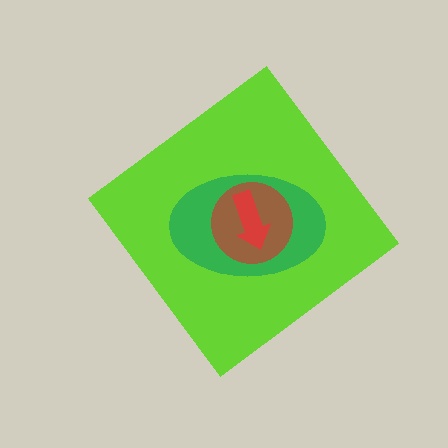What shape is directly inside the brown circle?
The red arrow.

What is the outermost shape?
The lime diamond.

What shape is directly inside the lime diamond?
The green ellipse.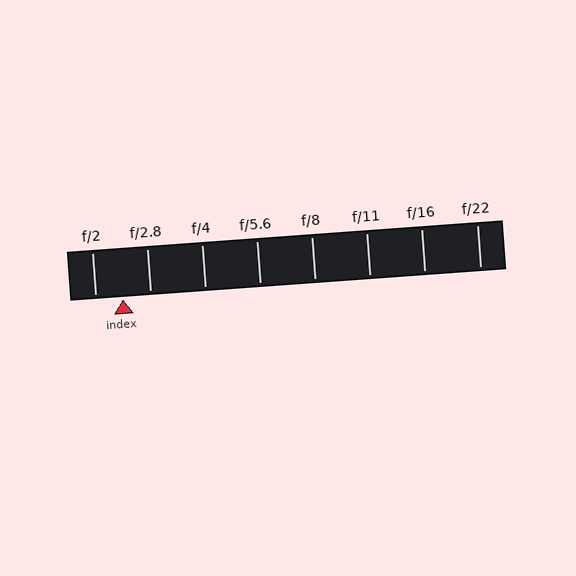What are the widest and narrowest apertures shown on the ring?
The widest aperture shown is f/2 and the narrowest is f/22.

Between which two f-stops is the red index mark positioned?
The index mark is between f/2 and f/2.8.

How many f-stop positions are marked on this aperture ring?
There are 8 f-stop positions marked.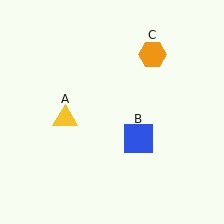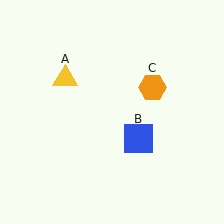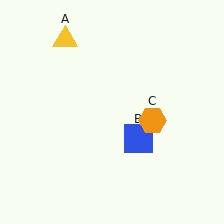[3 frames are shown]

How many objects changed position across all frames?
2 objects changed position: yellow triangle (object A), orange hexagon (object C).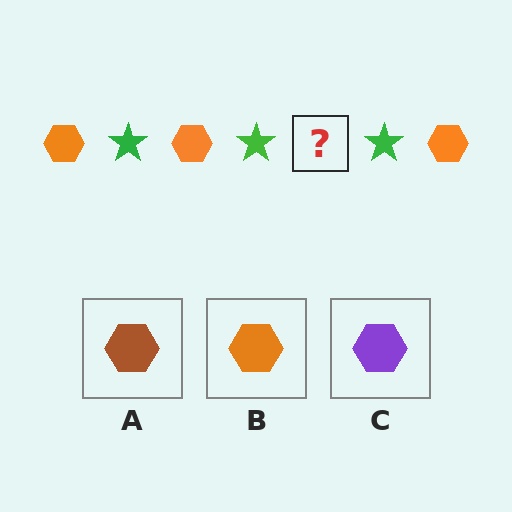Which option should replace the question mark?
Option B.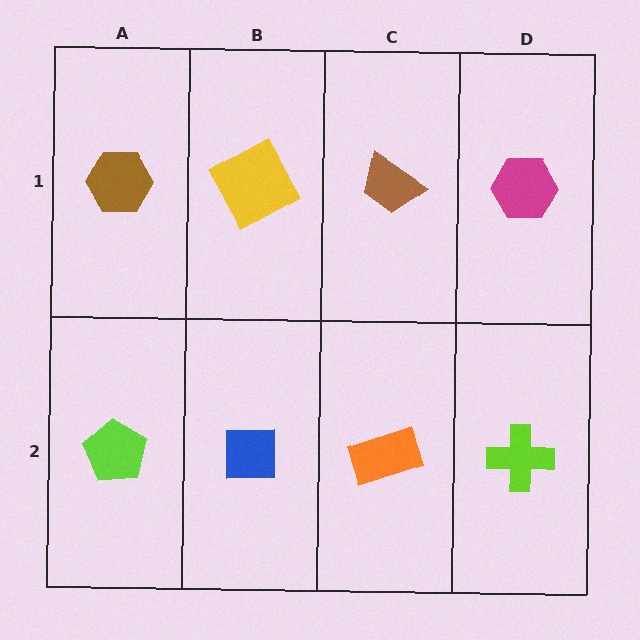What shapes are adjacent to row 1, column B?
A blue square (row 2, column B), a brown hexagon (row 1, column A), a brown trapezoid (row 1, column C).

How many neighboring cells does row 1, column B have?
3.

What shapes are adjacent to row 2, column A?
A brown hexagon (row 1, column A), a blue square (row 2, column B).